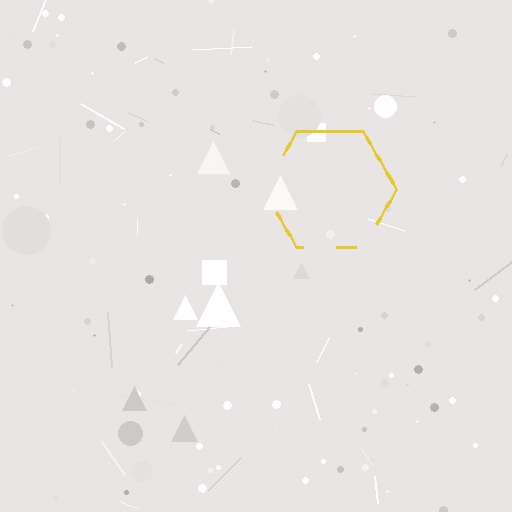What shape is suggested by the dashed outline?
The dashed outline suggests a hexagon.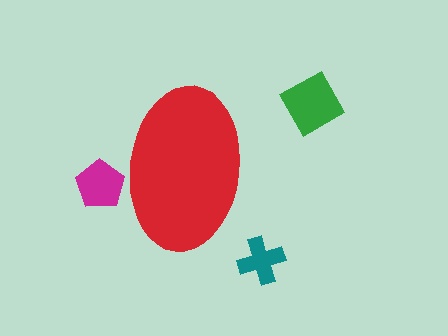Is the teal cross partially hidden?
No, the teal cross is fully visible.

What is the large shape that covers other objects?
A red ellipse.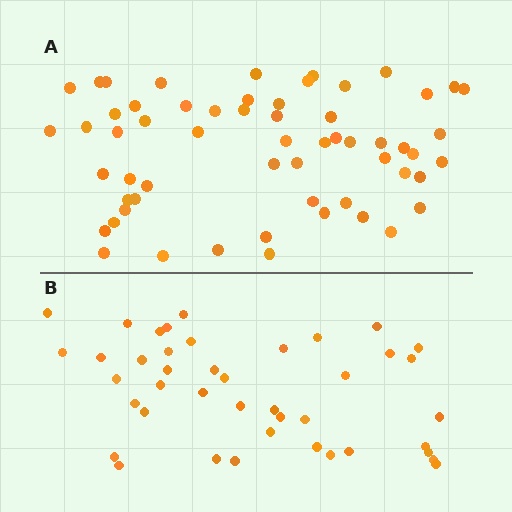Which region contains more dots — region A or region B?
Region A (the top region) has more dots.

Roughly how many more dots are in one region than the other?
Region A has approximately 15 more dots than region B.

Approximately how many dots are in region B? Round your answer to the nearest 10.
About 40 dots. (The exact count is 42, which rounds to 40.)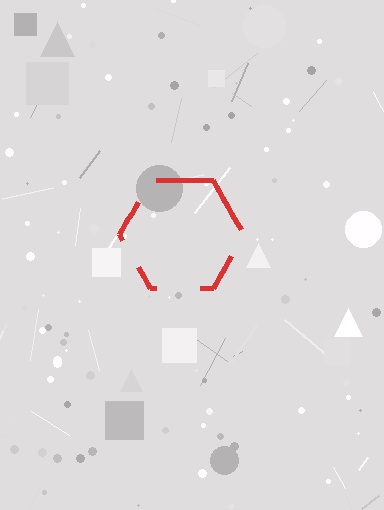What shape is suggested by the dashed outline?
The dashed outline suggests a hexagon.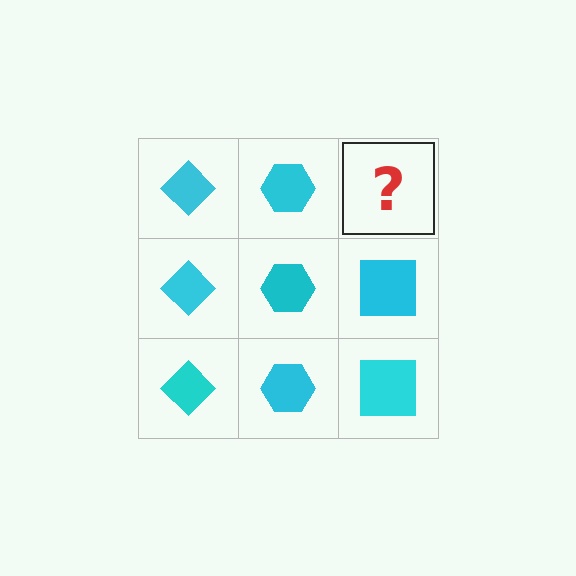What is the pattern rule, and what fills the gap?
The rule is that each column has a consistent shape. The gap should be filled with a cyan square.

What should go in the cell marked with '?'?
The missing cell should contain a cyan square.